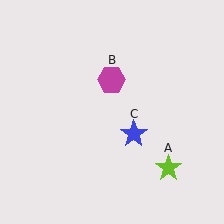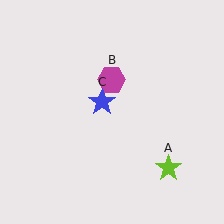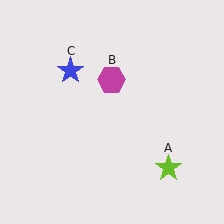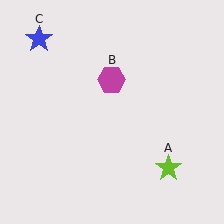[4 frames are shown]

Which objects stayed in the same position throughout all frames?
Lime star (object A) and magenta hexagon (object B) remained stationary.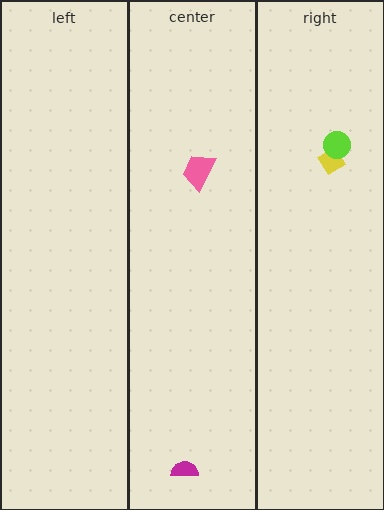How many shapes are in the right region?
2.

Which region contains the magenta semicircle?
The center region.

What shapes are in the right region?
The yellow diamond, the lime circle.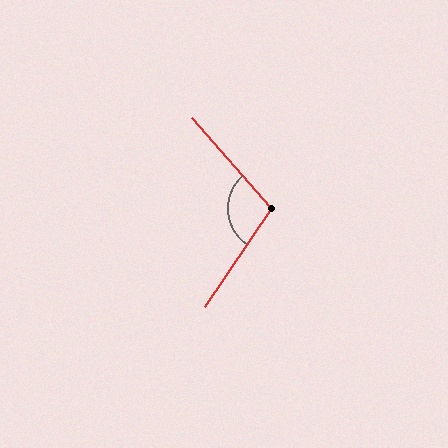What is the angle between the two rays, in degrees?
Approximately 104 degrees.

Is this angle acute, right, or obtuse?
It is obtuse.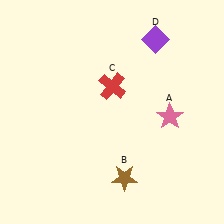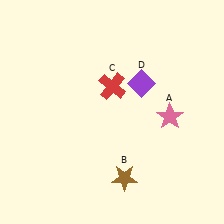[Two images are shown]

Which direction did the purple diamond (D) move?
The purple diamond (D) moved down.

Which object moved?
The purple diamond (D) moved down.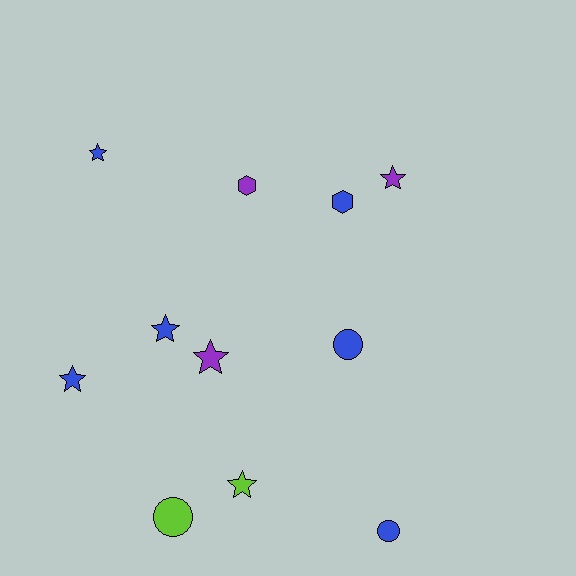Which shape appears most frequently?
Star, with 6 objects.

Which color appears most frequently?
Blue, with 6 objects.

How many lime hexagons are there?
There are no lime hexagons.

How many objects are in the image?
There are 11 objects.